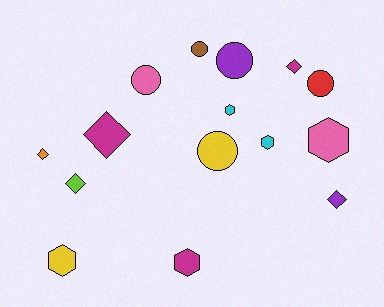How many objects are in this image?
There are 15 objects.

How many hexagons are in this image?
There are 5 hexagons.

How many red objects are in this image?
There is 1 red object.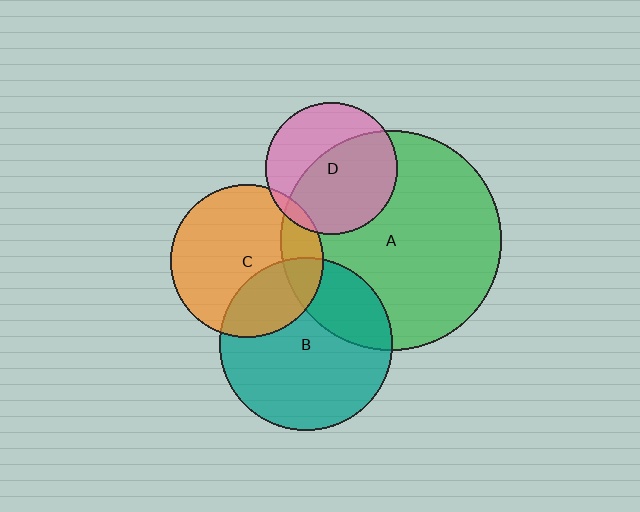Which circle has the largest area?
Circle A (green).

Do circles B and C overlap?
Yes.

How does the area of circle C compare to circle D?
Approximately 1.3 times.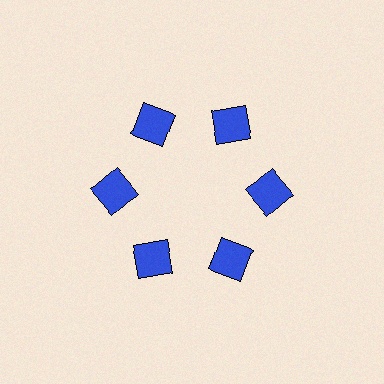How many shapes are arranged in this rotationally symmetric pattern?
There are 6 shapes, arranged in 6 groups of 1.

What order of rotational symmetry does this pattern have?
This pattern has 6-fold rotational symmetry.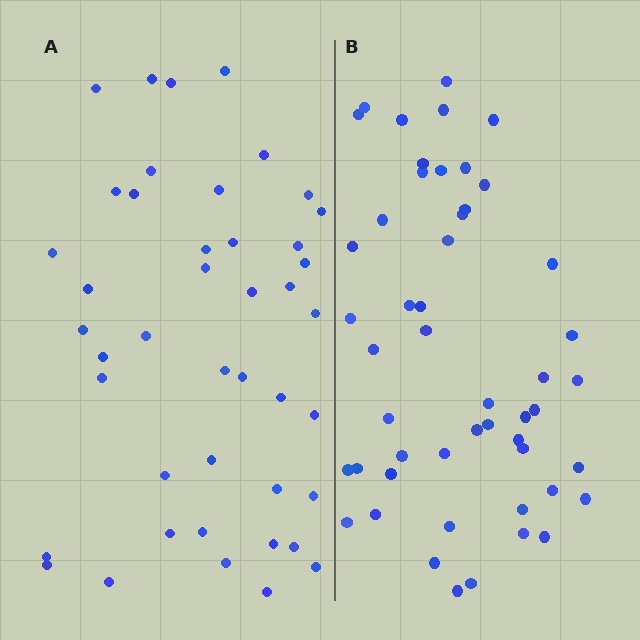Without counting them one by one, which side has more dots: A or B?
Region B (the right region) has more dots.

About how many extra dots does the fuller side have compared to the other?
Region B has roughly 8 or so more dots than region A.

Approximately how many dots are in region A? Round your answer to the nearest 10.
About 40 dots. (The exact count is 43, which rounds to 40.)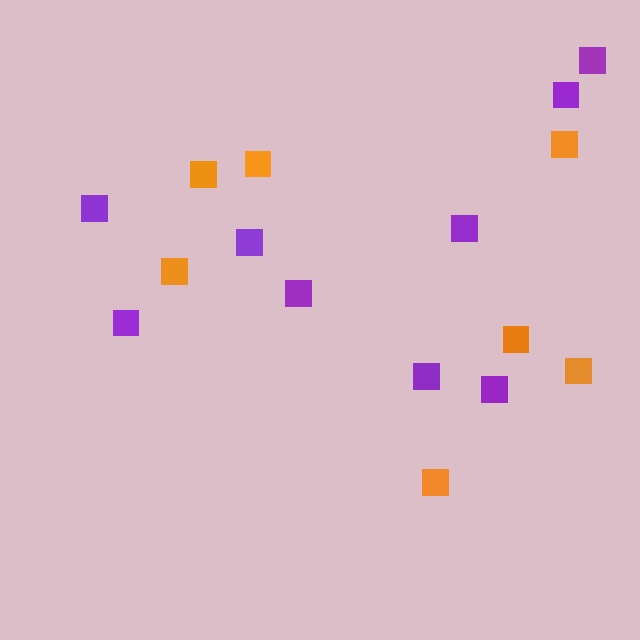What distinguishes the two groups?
There are 2 groups: one group of purple squares (9) and one group of orange squares (7).